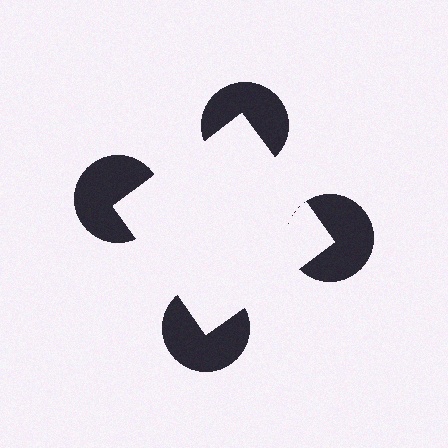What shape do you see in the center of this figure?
An illusory square — its edges are inferred from the aligned wedge cuts in the pac-man discs, not physically drawn.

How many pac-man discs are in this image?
There are 4 — one at each vertex of the illusory square.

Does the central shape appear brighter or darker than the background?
It typically appears slightly brighter than the background, even though no actual brightness change is drawn.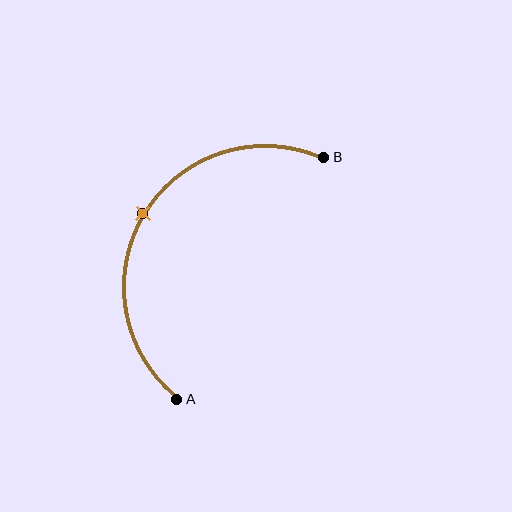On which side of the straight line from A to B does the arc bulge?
The arc bulges to the left of the straight line connecting A and B.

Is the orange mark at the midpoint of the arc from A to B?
Yes. The orange mark lies on the arc at equal arc-length from both A and B — it is the arc midpoint.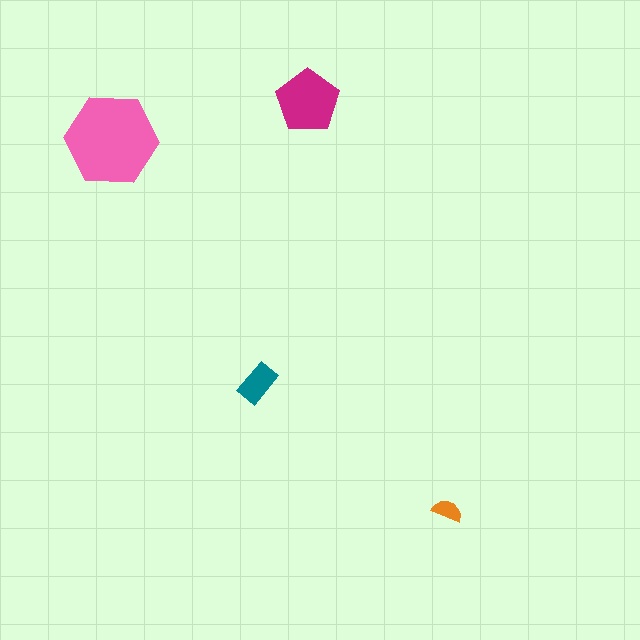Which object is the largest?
The pink hexagon.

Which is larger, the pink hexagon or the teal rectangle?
The pink hexagon.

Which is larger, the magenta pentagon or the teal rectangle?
The magenta pentagon.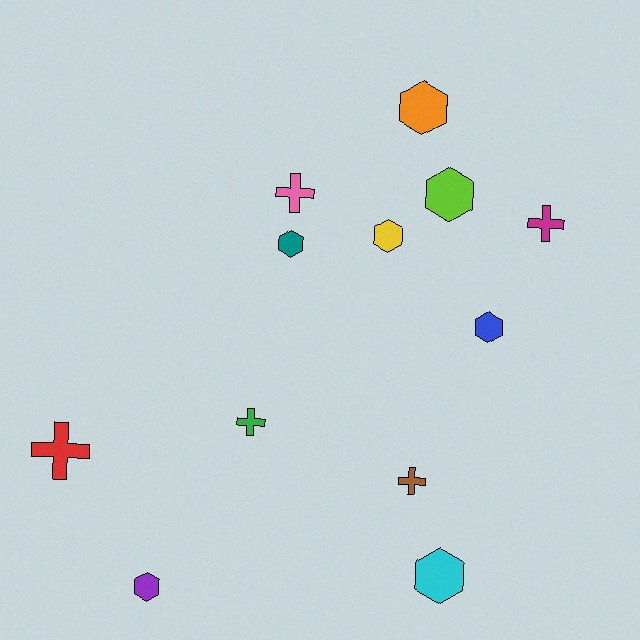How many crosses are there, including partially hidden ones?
There are 5 crosses.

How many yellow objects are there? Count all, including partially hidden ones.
There is 1 yellow object.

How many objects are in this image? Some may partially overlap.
There are 12 objects.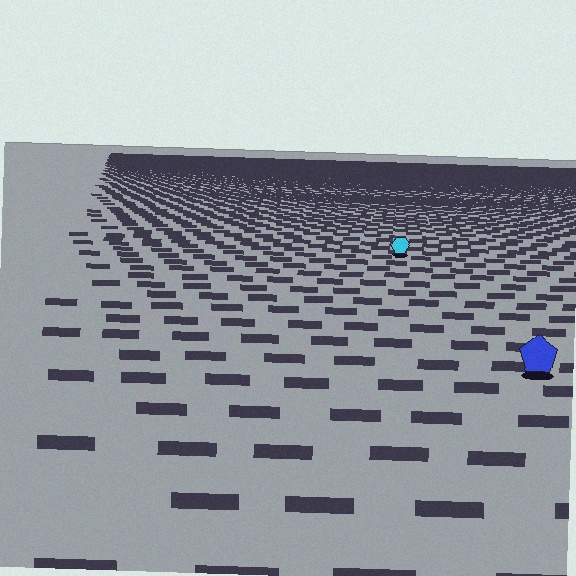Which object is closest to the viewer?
The blue pentagon is closest. The texture marks near it are larger and more spread out.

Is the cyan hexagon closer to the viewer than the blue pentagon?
No. The blue pentagon is closer — you can tell from the texture gradient: the ground texture is coarser near it.